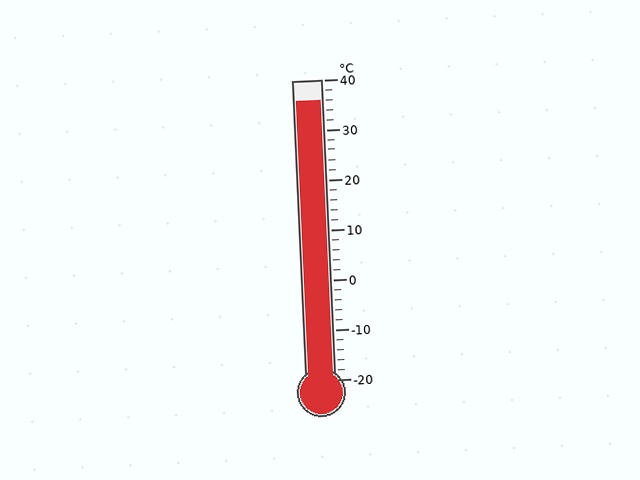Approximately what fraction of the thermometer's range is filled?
The thermometer is filled to approximately 95% of its range.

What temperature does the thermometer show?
The thermometer shows approximately 36°C.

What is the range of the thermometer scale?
The thermometer scale ranges from -20°C to 40°C.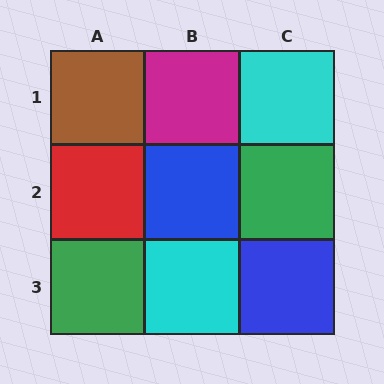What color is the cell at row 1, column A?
Brown.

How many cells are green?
2 cells are green.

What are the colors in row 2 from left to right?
Red, blue, green.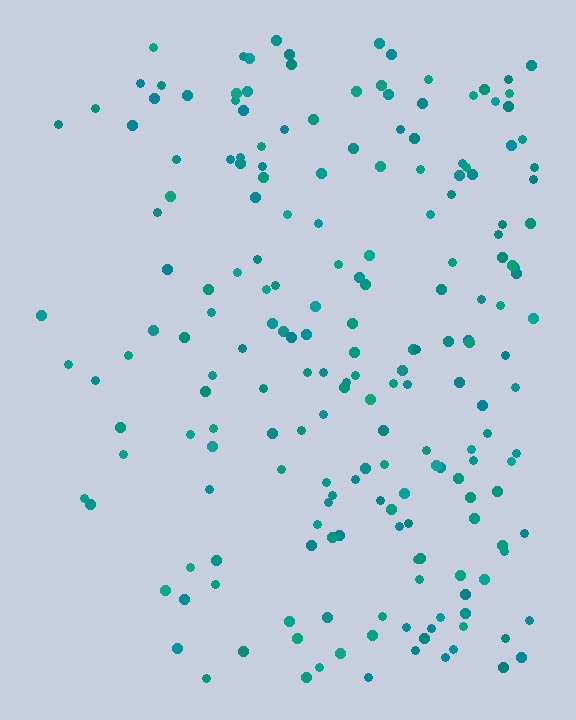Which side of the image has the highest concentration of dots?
The right.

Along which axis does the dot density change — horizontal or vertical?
Horizontal.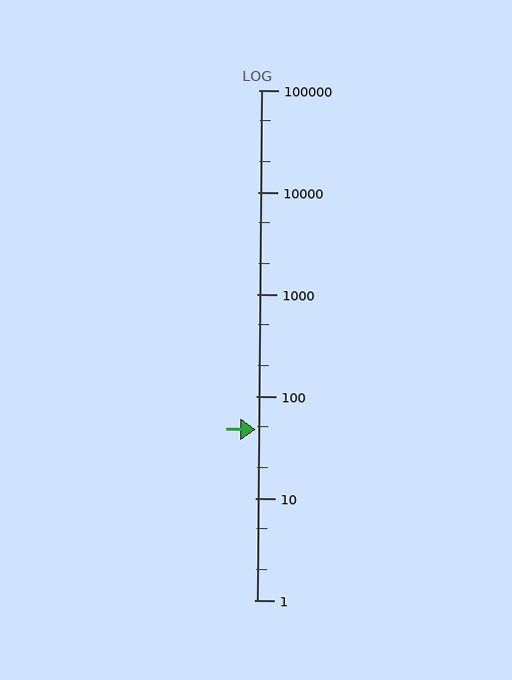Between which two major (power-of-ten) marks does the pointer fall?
The pointer is between 10 and 100.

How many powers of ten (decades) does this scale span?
The scale spans 5 decades, from 1 to 100000.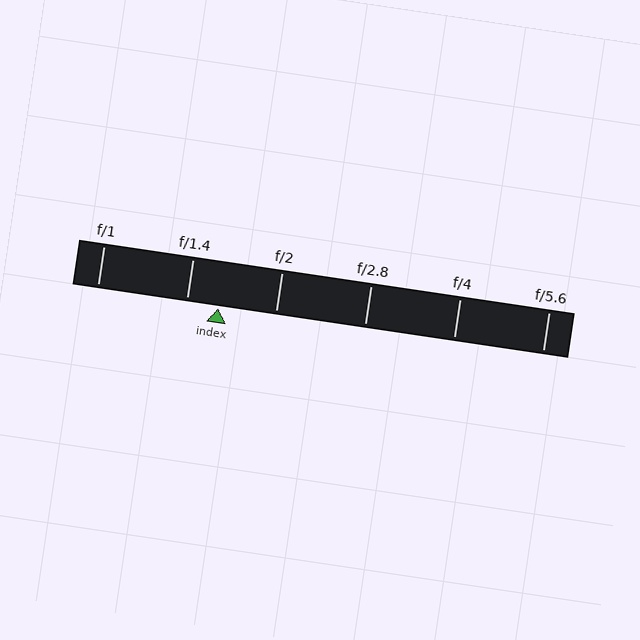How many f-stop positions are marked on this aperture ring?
There are 6 f-stop positions marked.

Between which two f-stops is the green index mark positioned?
The index mark is between f/1.4 and f/2.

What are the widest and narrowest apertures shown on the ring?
The widest aperture shown is f/1 and the narrowest is f/5.6.